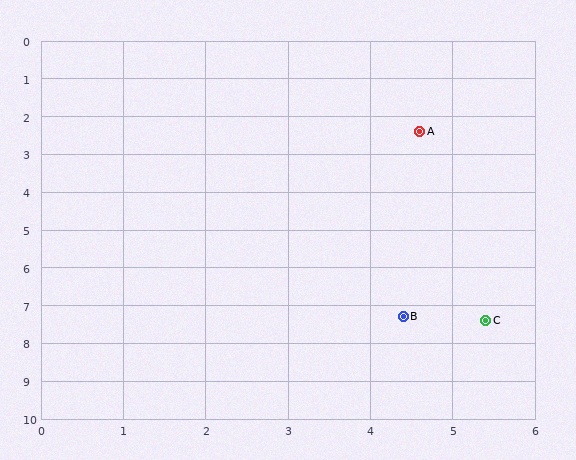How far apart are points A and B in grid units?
Points A and B are about 4.9 grid units apart.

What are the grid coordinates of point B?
Point B is at approximately (4.4, 7.3).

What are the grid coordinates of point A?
Point A is at approximately (4.6, 2.4).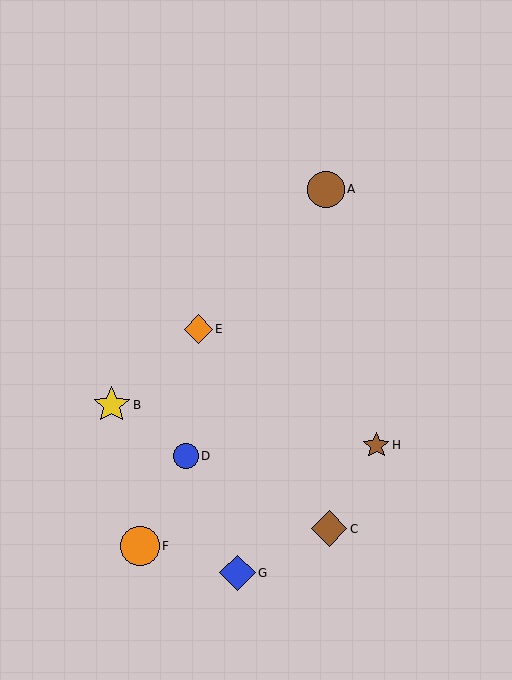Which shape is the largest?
The orange circle (labeled F) is the largest.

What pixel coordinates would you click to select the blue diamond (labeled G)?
Click at (238, 573) to select the blue diamond G.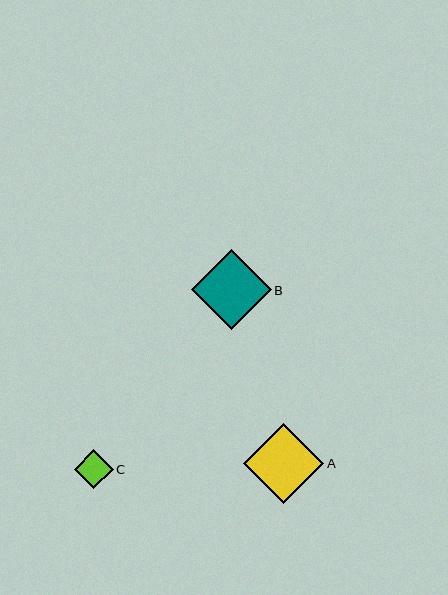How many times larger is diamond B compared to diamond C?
Diamond B is approximately 2.1 times the size of diamond C.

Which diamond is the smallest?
Diamond C is the smallest with a size of approximately 39 pixels.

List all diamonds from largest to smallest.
From largest to smallest: A, B, C.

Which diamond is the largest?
Diamond A is the largest with a size of approximately 80 pixels.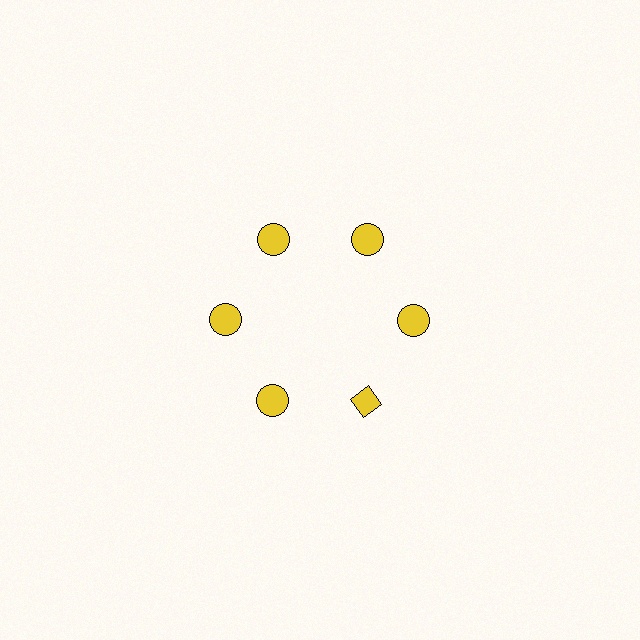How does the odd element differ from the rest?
It has a different shape: diamond instead of circle.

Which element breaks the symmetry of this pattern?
The yellow diamond at roughly the 5 o'clock position breaks the symmetry. All other shapes are yellow circles.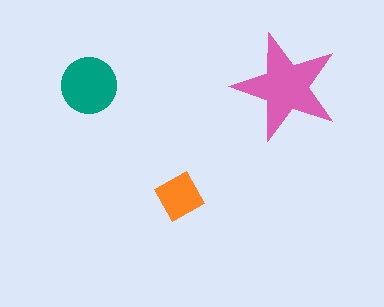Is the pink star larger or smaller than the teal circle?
Larger.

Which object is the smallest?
The orange diamond.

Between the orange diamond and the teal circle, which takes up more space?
The teal circle.